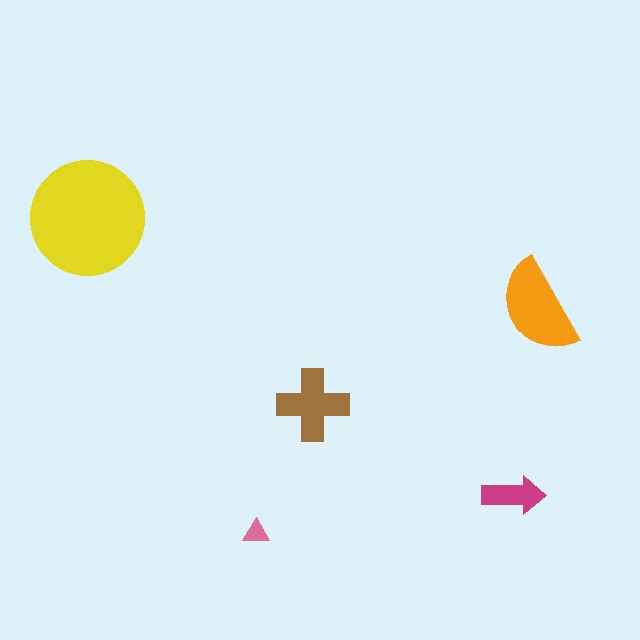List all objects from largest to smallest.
The yellow circle, the orange semicircle, the brown cross, the magenta arrow, the pink triangle.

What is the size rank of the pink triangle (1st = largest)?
5th.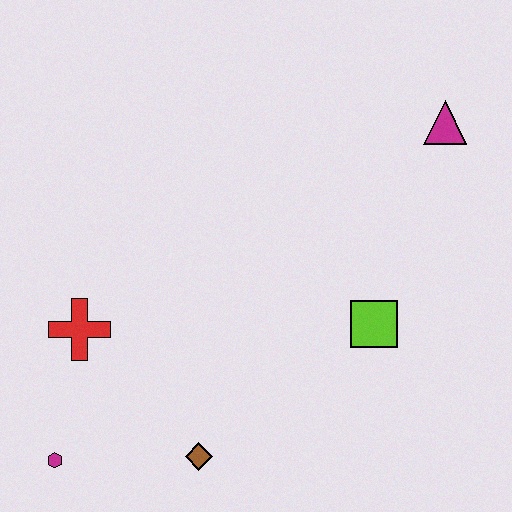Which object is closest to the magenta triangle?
The lime square is closest to the magenta triangle.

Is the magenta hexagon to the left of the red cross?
Yes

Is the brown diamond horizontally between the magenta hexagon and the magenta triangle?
Yes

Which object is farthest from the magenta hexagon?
The magenta triangle is farthest from the magenta hexagon.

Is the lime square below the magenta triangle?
Yes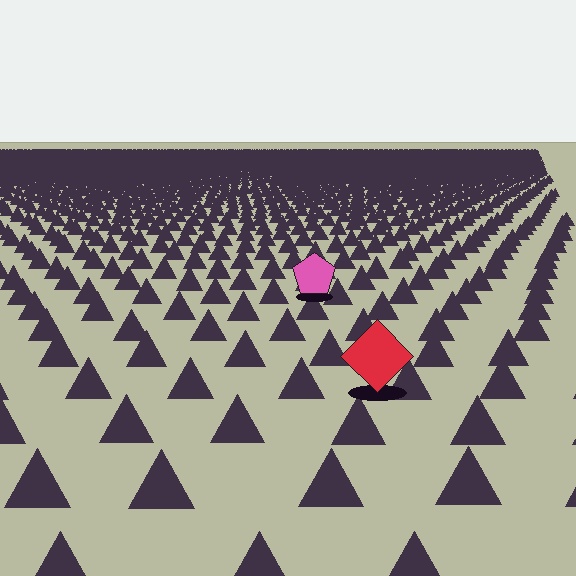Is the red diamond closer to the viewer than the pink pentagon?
Yes. The red diamond is closer — you can tell from the texture gradient: the ground texture is coarser near it.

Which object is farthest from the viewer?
The pink pentagon is farthest from the viewer. It appears smaller and the ground texture around it is denser.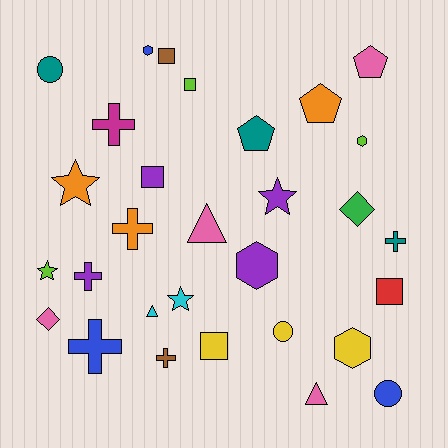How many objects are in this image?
There are 30 objects.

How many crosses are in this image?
There are 6 crosses.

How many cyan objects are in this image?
There are 2 cyan objects.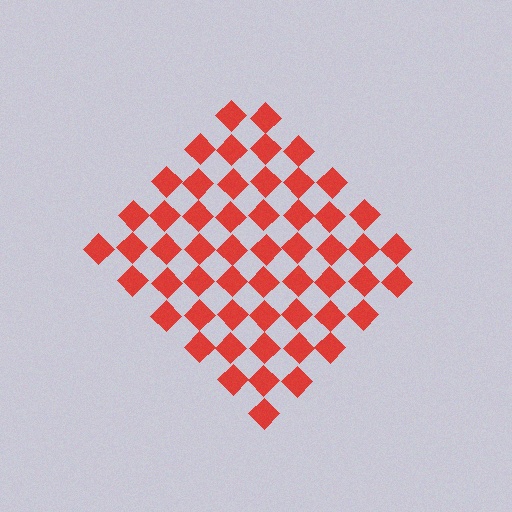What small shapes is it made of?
It is made of small diamonds.